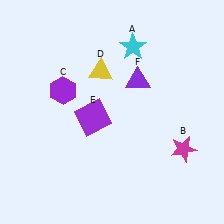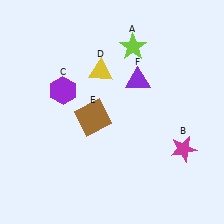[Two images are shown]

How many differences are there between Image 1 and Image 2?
There are 2 differences between the two images.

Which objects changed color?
A changed from cyan to lime. E changed from purple to brown.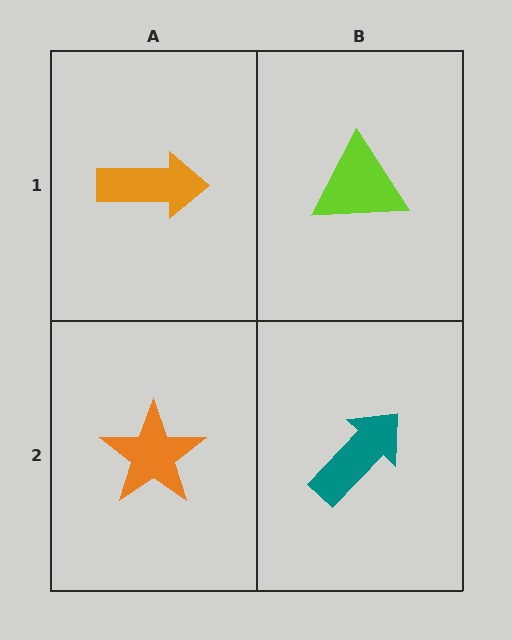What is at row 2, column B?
A teal arrow.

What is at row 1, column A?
An orange arrow.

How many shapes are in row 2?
2 shapes.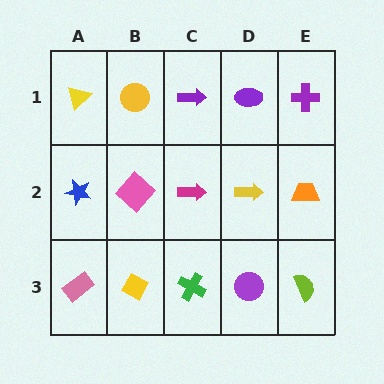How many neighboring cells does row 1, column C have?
3.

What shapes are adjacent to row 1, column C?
A magenta arrow (row 2, column C), a yellow circle (row 1, column B), a purple ellipse (row 1, column D).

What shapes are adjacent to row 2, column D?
A purple ellipse (row 1, column D), a purple circle (row 3, column D), a magenta arrow (row 2, column C), an orange trapezoid (row 2, column E).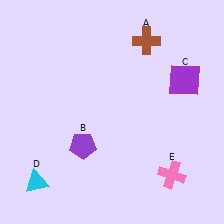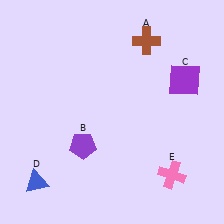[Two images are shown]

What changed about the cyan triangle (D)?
In Image 1, D is cyan. In Image 2, it changed to blue.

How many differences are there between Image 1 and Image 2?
There is 1 difference between the two images.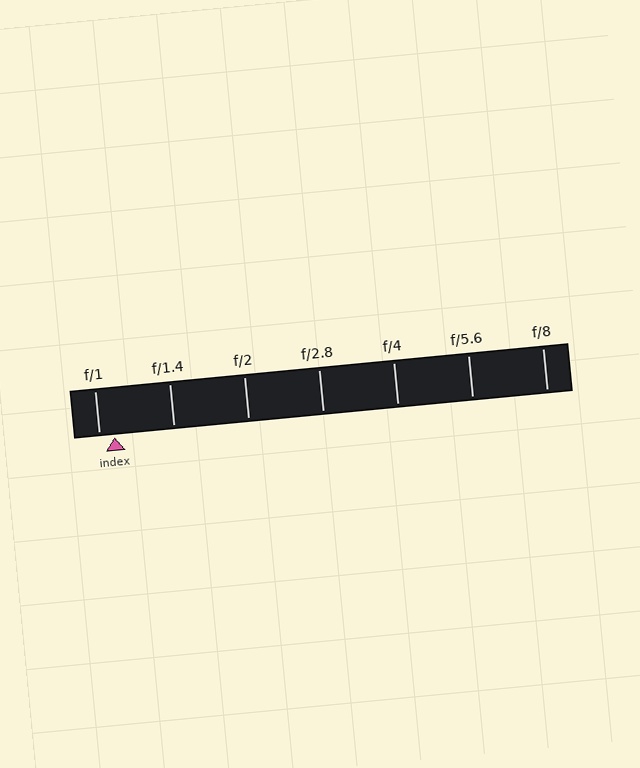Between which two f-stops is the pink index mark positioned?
The index mark is between f/1 and f/1.4.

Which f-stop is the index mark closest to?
The index mark is closest to f/1.